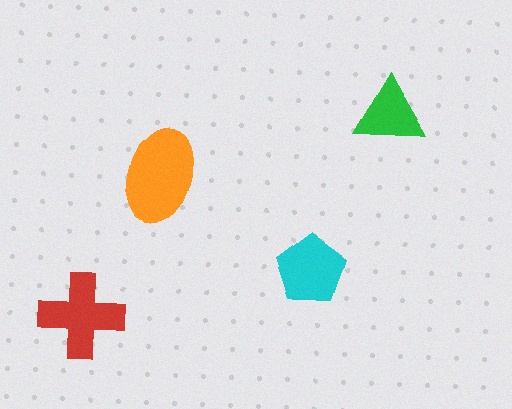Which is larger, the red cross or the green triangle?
The red cross.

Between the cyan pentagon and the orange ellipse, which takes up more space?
The orange ellipse.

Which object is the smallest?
The green triangle.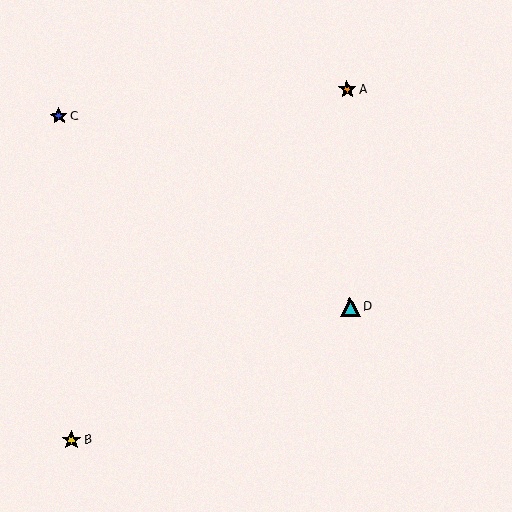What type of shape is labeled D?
Shape D is a cyan triangle.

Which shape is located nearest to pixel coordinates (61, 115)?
The blue star (labeled C) at (59, 116) is nearest to that location.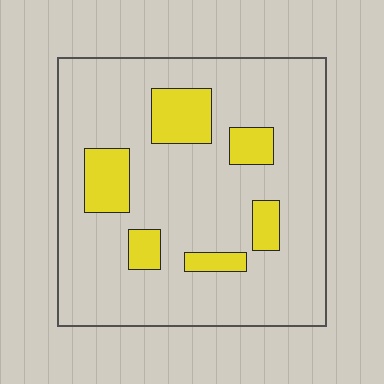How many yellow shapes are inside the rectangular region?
6.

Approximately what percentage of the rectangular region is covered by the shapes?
Approximately 15%.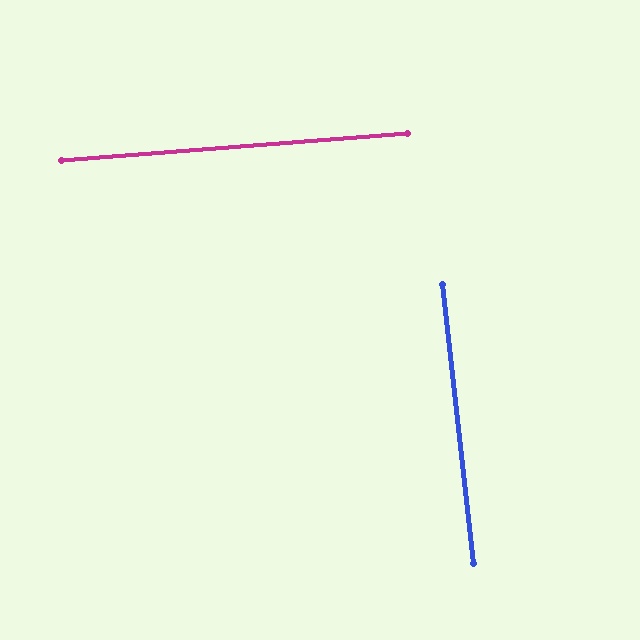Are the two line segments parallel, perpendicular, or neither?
Perpendicular — they meet at approximately 88°.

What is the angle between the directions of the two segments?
Approximately 88 degrees.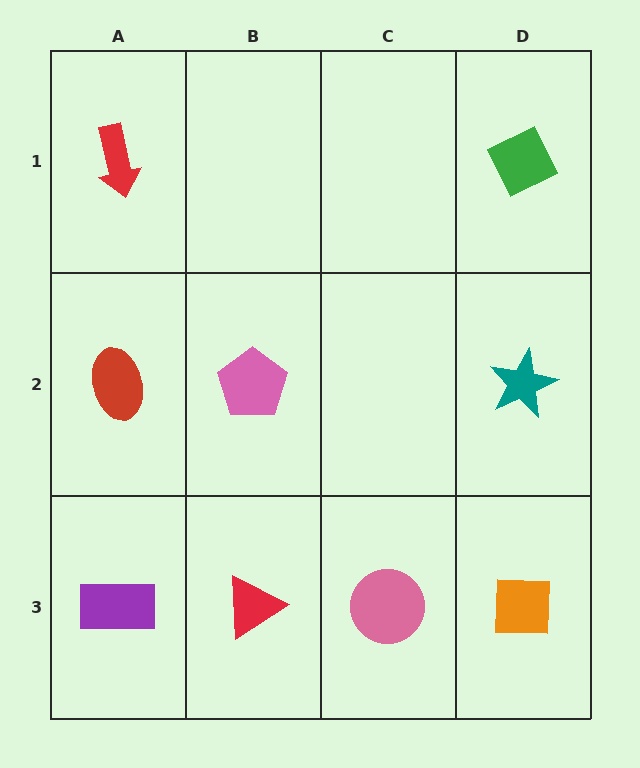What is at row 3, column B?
A red triangle.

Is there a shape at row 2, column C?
No, that cell is empty.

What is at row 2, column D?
A teal star.